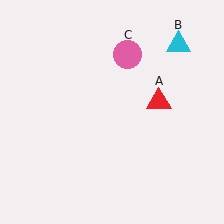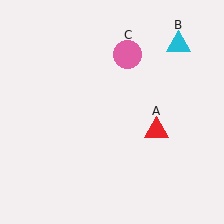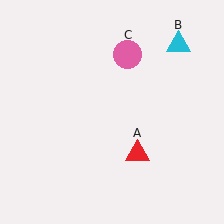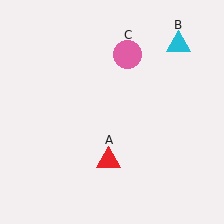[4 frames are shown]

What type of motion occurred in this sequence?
The red triangle (object A) rotated clockwise around the center of the scene.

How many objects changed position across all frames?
1 object changed position: red triangle (object A).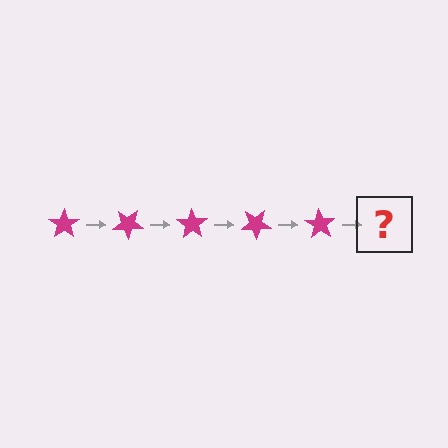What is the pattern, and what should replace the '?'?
The pattern is that the star rotates 35 degrees each step. The '?' should be a magenta star rotated 175 degrees.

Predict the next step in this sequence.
The next step is a magenta star rotated 175 degrees.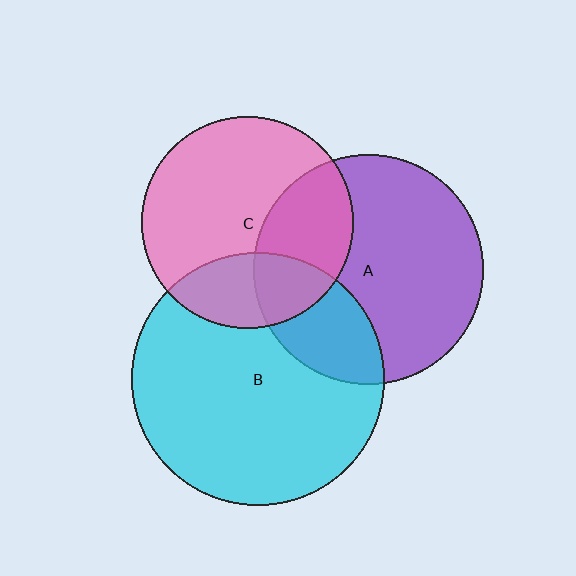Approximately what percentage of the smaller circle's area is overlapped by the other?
Approximately 30%.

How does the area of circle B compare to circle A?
Approximately 1.2 times.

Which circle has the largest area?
Circle B (cyan).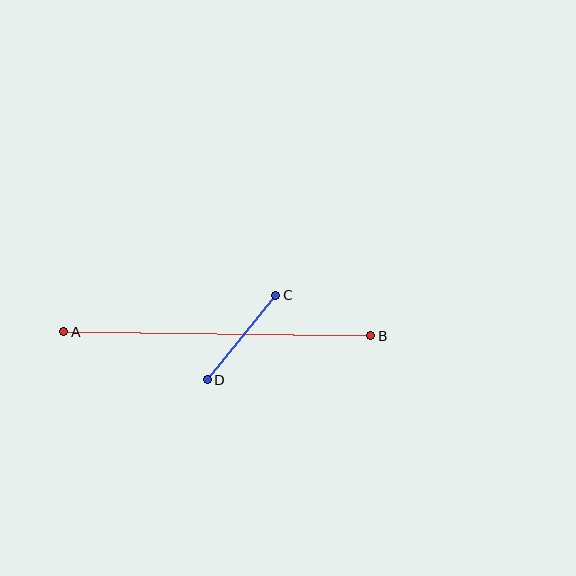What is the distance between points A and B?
The distance is approximately 307 pixels.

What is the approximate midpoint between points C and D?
The midpoint is at approximately (241, 337) pixels.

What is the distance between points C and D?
The distance is approximately 109 pixels.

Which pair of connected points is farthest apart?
Points A and B are farthest apart.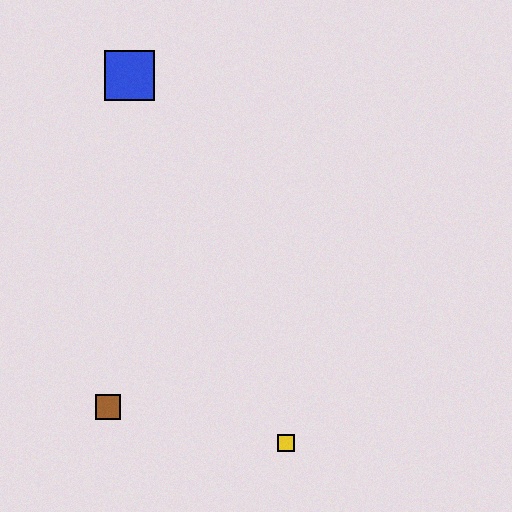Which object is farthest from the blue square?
The yellow square is farthest from the blue square.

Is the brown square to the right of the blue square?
No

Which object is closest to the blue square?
The brown square is closest to the blue square.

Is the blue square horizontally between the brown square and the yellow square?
Yes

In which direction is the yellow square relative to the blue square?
The yellow square is below the blue square.